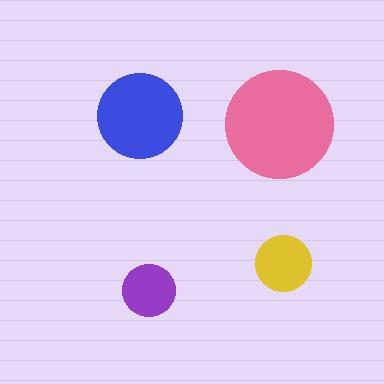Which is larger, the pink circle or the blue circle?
The pink one.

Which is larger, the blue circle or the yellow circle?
The blue one.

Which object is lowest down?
The purple circle is bottommost.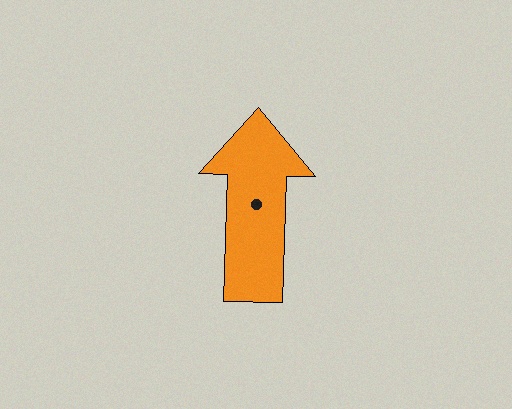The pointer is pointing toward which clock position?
Roughly 12 o'clock.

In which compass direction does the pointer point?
North.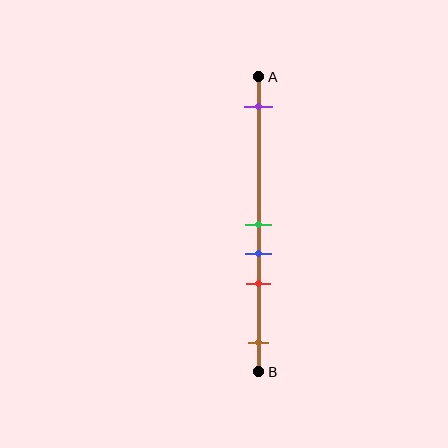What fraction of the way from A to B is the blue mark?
The blue mark is approximately 60% (0.6) of the way from A to B.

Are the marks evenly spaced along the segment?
No, the marks are not evenly spaced.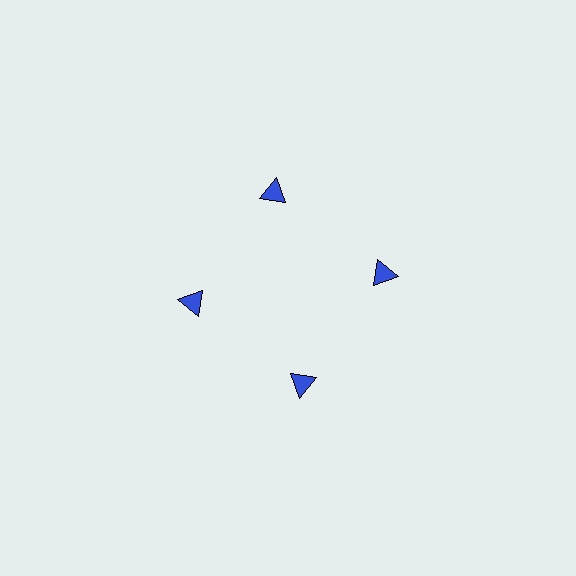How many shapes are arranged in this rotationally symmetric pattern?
There are 4 shapes, arranged in 4 groups of 1.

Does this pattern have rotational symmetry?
Yes, this pattern has 4-fold rotational symmetry. It looks the same after rotating 90 degrees around the center.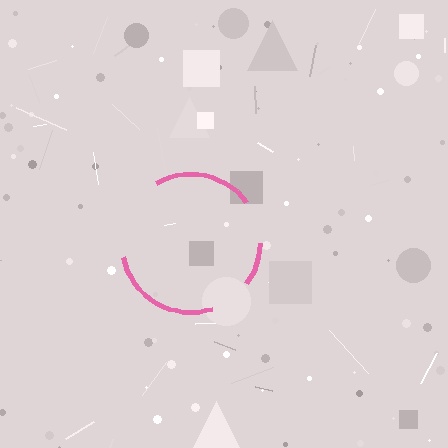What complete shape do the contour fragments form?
The contour fragments form a circle.